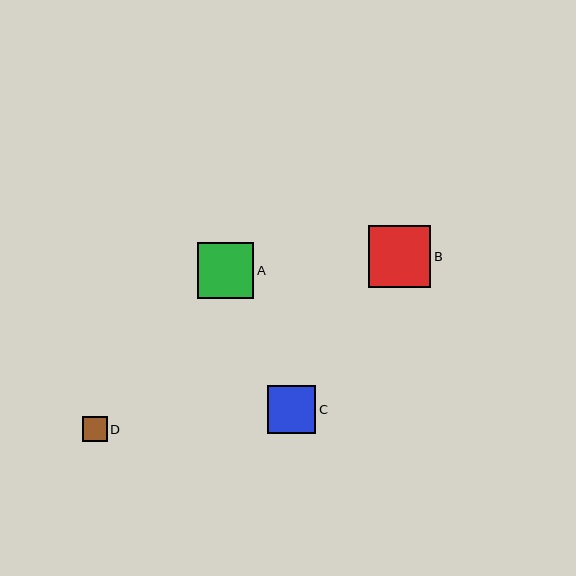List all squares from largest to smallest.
From largest to smallest: B, A, C, D.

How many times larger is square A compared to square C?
Square A is approximately 1.2 times the size of square C.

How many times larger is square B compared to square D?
Square B is approximately 2.5 times the size of square D.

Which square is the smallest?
Square D is the smallest with a size of approximately 25 pixels.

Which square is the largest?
Square B is the largest with a size of approximately 62 pixels.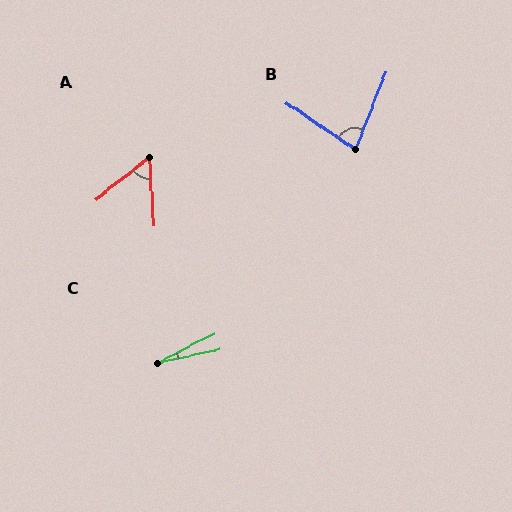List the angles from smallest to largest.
C (16°), A (55°), B (77°).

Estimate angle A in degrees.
Approximately 55 degrees.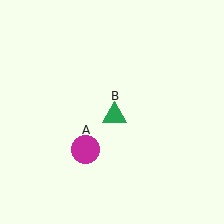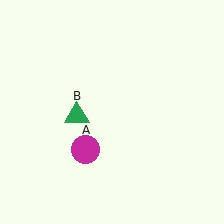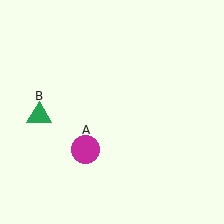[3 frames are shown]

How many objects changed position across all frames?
1 object changed position: green triangle (object B).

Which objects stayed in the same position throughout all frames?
Magenta circle (object A) remained stationary.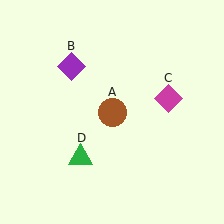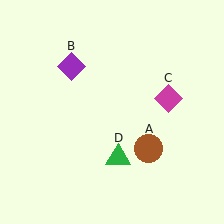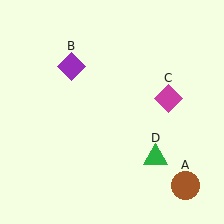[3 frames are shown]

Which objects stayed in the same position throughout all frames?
Purple diamond (object B) and magenta diamond (object C) remained stationary.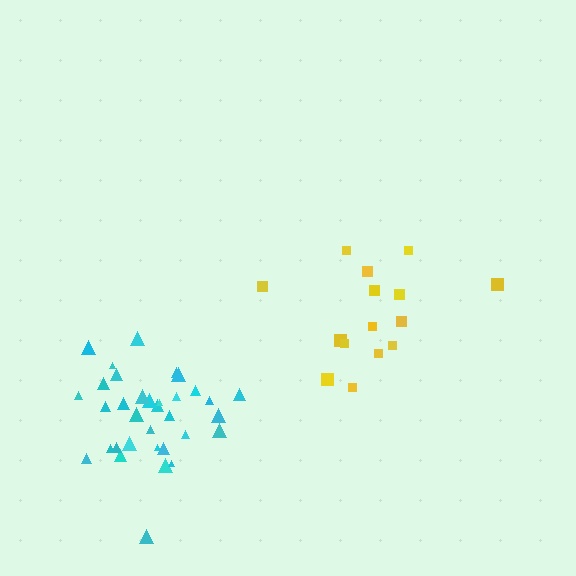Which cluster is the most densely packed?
Cyan.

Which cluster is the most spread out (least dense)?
Yellow.